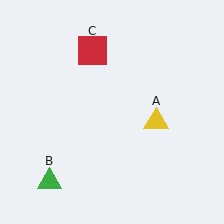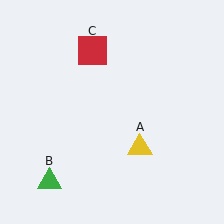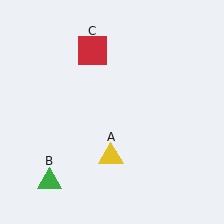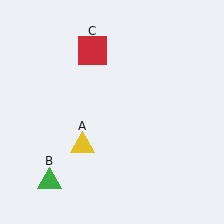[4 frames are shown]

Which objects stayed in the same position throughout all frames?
Green triangle (object B) and red square (object C) remained stationary.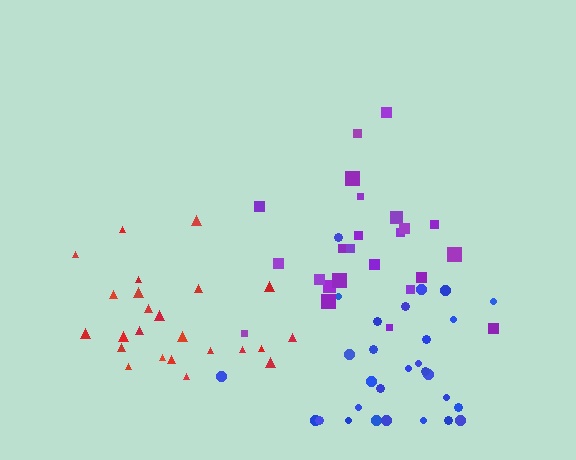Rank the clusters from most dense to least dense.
red, blue, purple.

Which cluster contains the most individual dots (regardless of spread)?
Blue (30).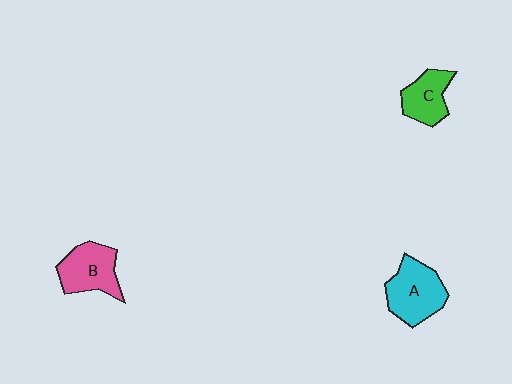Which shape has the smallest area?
Shape C (green).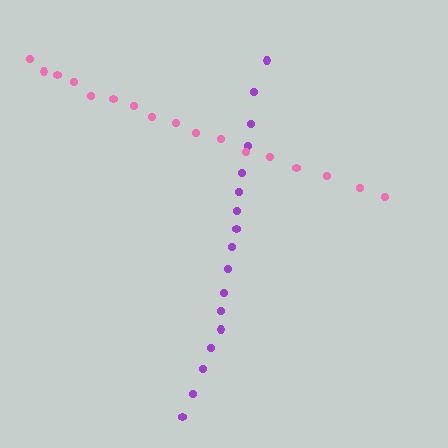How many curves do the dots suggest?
There are 2 distinct paths.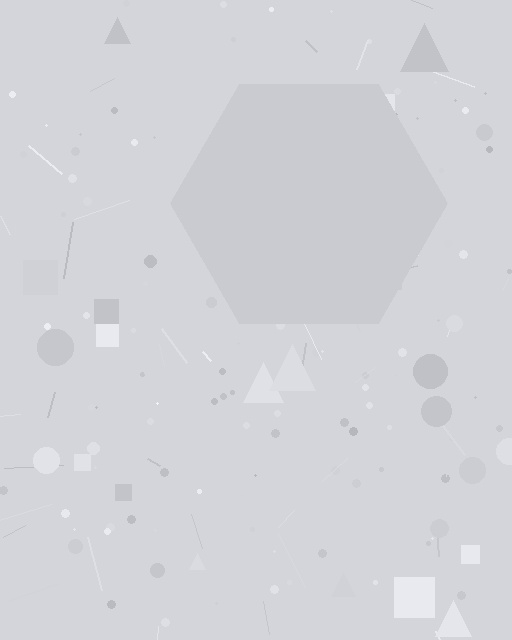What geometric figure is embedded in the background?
A hexagon is embedded in the background.